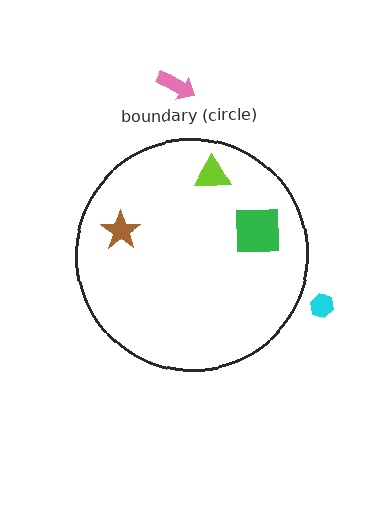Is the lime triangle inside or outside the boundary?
Inside.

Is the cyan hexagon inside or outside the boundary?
Outside.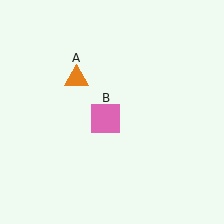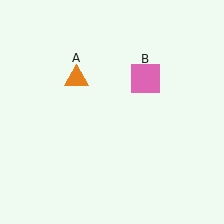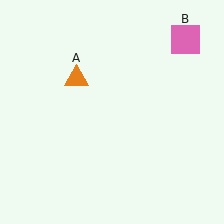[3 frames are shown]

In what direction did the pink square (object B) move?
The pink square (object B) moved up and to the right.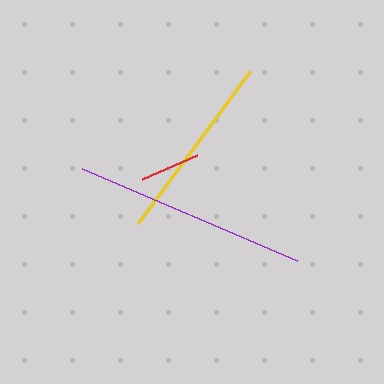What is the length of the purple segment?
The purple segment is approximately 233 pixels long.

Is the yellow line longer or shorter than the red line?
The yellow line is longer than the red line.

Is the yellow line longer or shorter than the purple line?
The purple line is longer than the yellow line.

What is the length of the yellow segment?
The yellow segment is approximately 188 pixels long.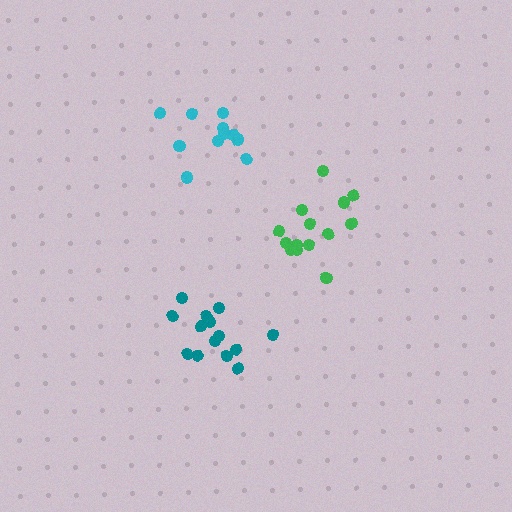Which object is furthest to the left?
The teal cluster is leftmost.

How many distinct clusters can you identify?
There are 3 distinct clusters.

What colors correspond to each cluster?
The clusters are colored: teal, green, cyan.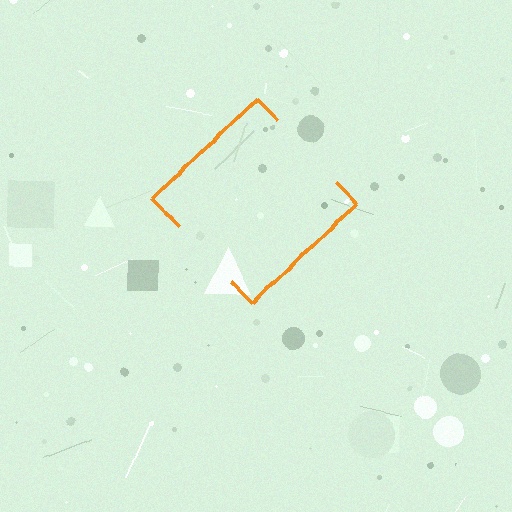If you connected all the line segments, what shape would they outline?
They would outline a diamond.